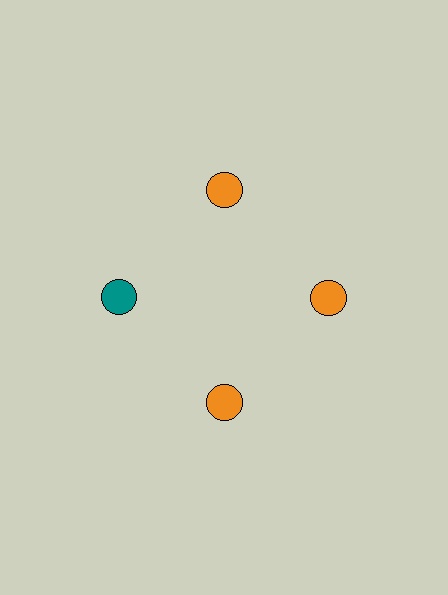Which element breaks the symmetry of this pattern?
The teal circle at roughly the 9 o'clock position breaks the symmetry. All other shapes are orange circles.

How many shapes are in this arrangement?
There are 4 shapes arranged in a ring pattern.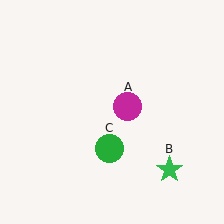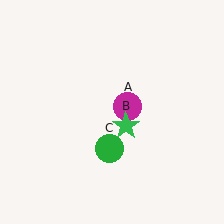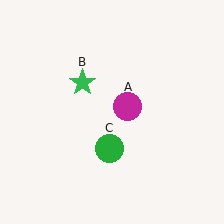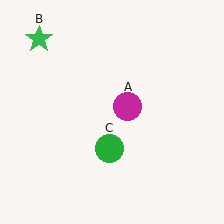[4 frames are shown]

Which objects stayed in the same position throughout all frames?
Magenta circle (object A) and green circle (object C) remained stationary.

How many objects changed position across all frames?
1 object changed position: green star (object B).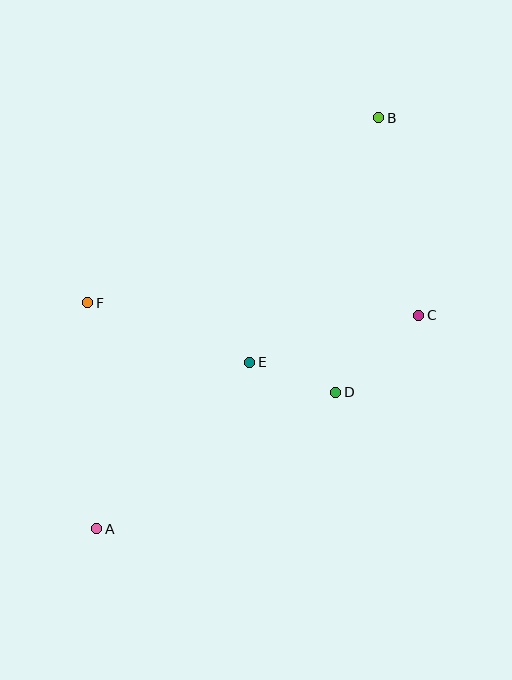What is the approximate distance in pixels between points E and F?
The distance between E and F is approximately 173 pixels.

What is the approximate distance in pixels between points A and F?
The distance between A and F is approximately 226 pixels.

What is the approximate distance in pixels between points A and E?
The distance between A and E is approximately 226 pixels.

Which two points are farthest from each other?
Points A and B are farthest from each other.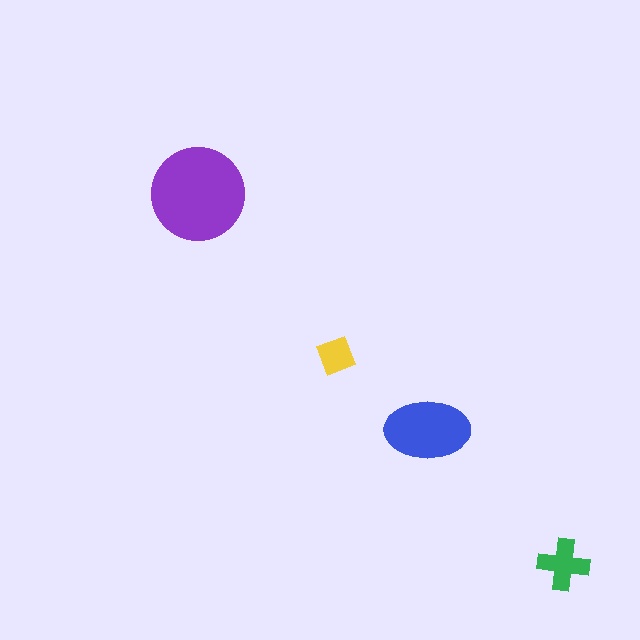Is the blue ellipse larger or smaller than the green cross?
Larger.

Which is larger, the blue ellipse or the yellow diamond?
The blue ellipse.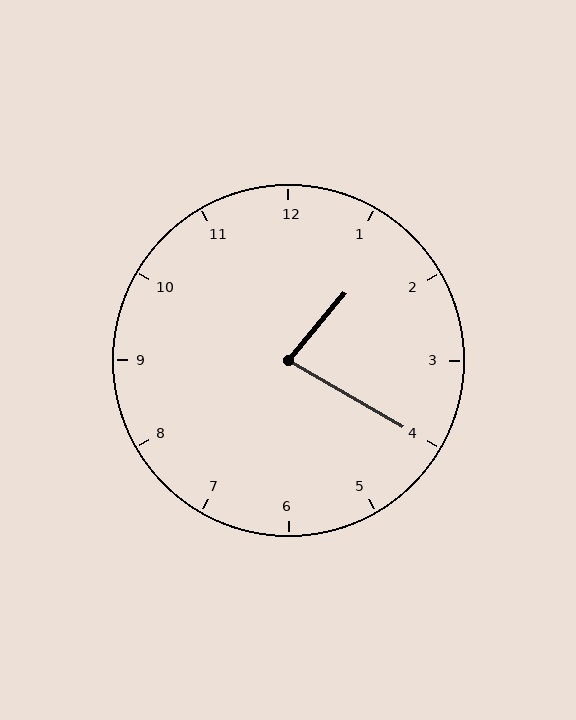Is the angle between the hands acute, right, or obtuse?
It is acute.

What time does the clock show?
1:20.